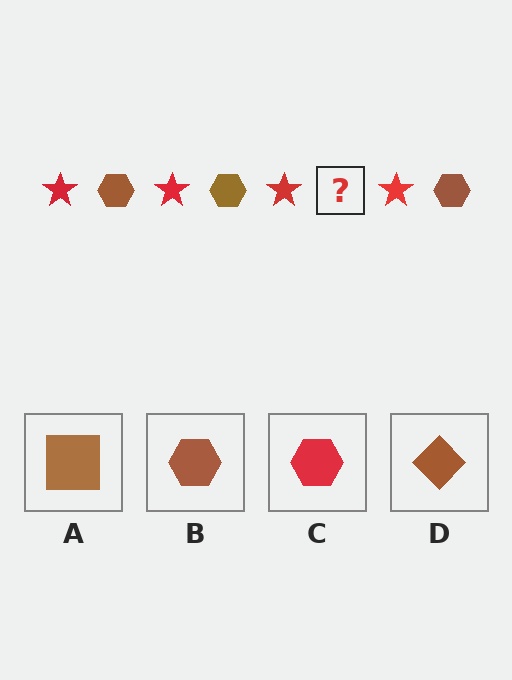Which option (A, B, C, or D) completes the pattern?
B.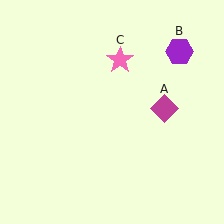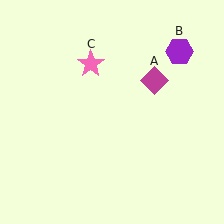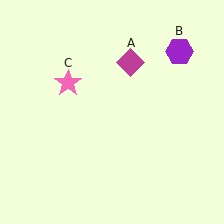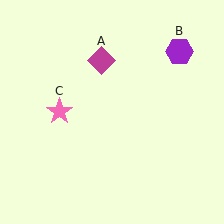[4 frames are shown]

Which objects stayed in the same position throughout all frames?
Purple hexagon (object B) remained stationary.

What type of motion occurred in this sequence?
The magenta diamond (object A), pink star (object C) rotated counterclockwise around the center of the scene.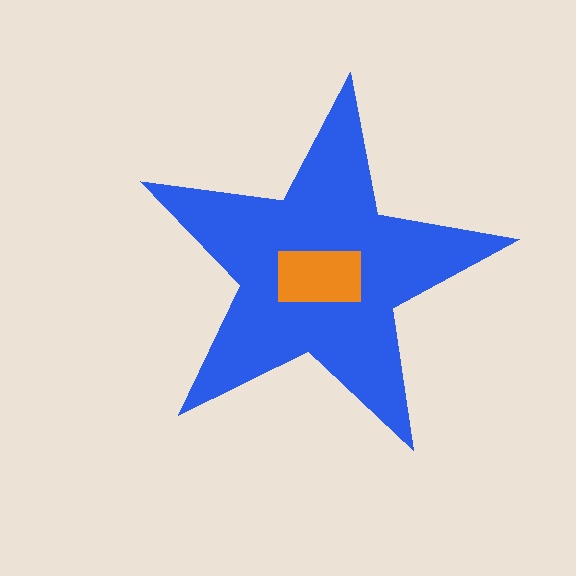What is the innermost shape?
The orange rectangle.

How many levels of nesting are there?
2.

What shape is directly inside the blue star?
The orange rectangle.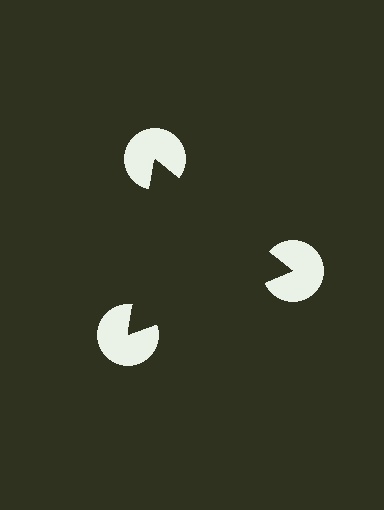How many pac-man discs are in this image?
There are 3 — one at each vertex of the illusory triangle.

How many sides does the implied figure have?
3 sides.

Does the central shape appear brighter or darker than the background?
It typically appears slightly darker than the background, even though no actual brightness change is drawn.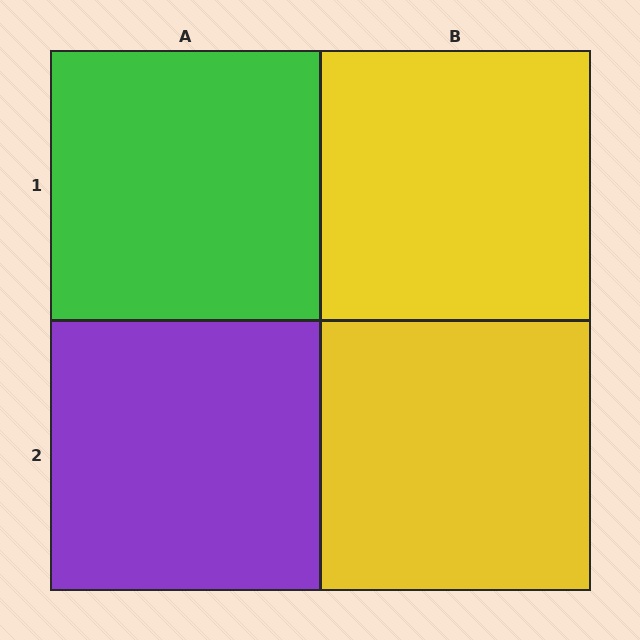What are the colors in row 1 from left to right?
Green, yellow.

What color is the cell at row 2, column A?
Purple.